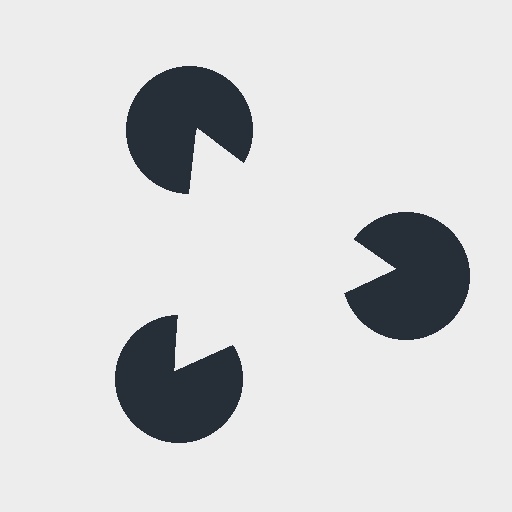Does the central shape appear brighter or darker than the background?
It typically appears slightly brighter than the background, even though no actual brightness change is drawn.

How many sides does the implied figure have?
3 sides.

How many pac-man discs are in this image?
There are 3 — one at each vertex of the illusory triangle.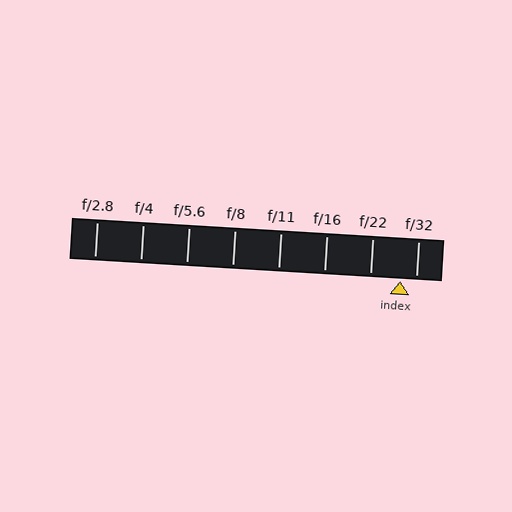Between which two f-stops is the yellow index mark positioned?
The index mark is between f/22 and f/32.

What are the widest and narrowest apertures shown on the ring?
The widest aperture shown is f/2.8 and the narrowest is f/32.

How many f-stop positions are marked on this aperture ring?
There are 8 f-stop positions marked.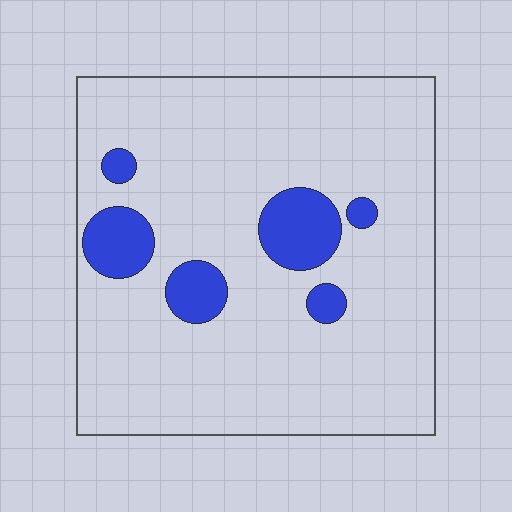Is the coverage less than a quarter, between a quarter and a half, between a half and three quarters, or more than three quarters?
Less than a quarter.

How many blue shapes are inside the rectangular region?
6.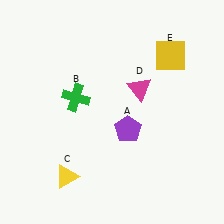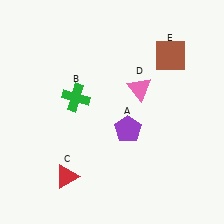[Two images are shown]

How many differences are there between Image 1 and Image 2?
There are 3 differences between the two images.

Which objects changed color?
C changed from yellow to red. D changed from magenta to pink. E changed from yellow to brown.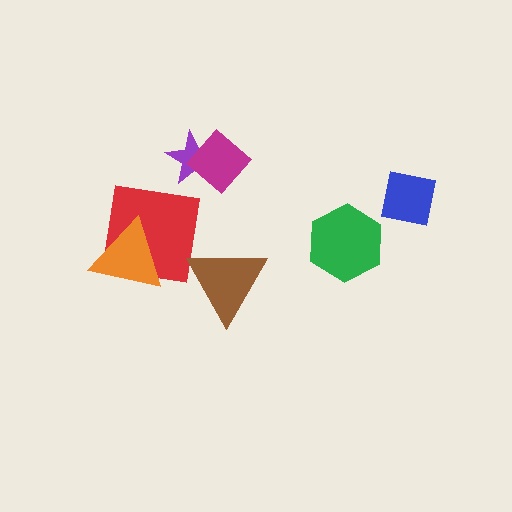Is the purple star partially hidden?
Yes, it is partially covered by another shape.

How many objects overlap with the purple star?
1 object overlaps with the purple star.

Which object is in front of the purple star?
The magenta diamond is in front of the purple star.